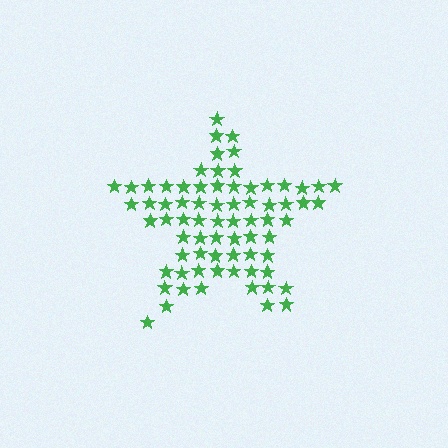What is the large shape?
The large shape is a star.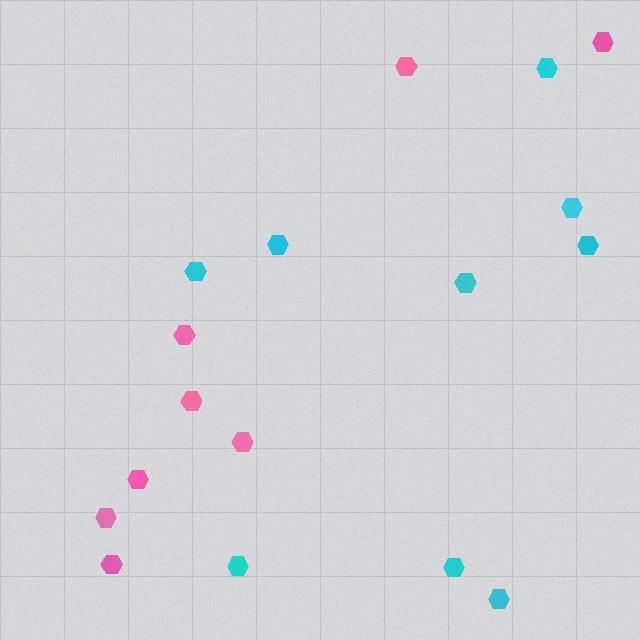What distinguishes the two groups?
There are 2 groups: one group of pink hexagons (8) and one group of cyan hexagons (9).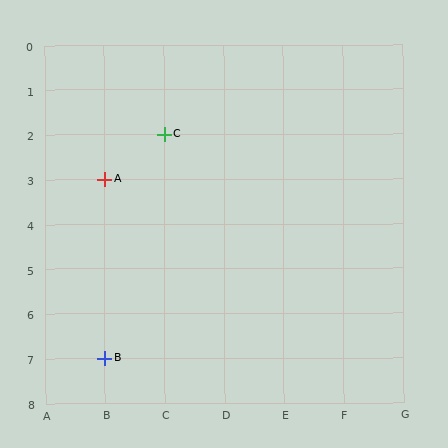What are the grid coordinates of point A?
Point A is at grid coordinates (B, 3).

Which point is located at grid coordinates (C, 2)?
Point C is at (C, 2).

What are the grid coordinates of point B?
Point B is at grid coordinates (B, 7).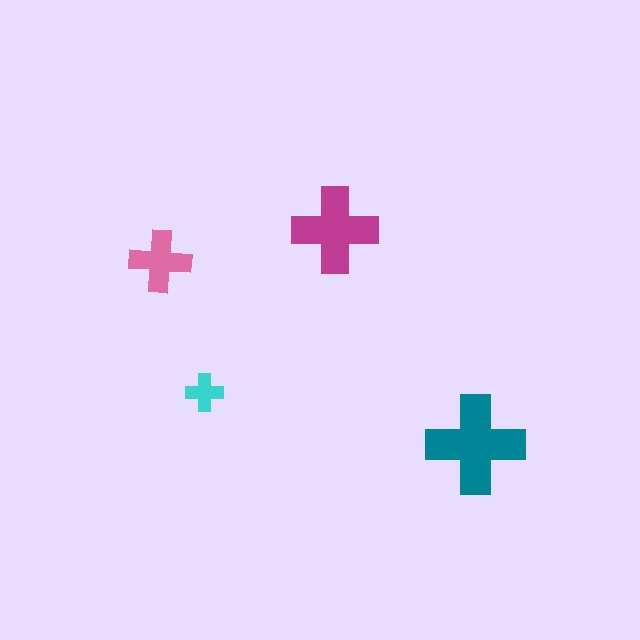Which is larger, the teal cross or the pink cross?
The teal one.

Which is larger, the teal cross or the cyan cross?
The teal one.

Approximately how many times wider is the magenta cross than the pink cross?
About 1.5 times wider.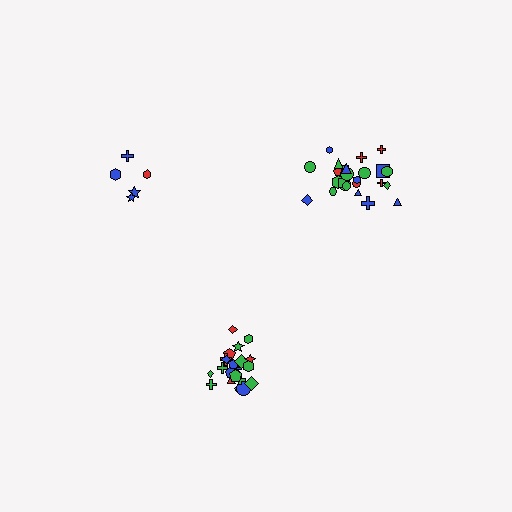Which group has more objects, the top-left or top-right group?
The top-right group.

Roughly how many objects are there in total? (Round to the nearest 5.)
Roughly 50 objects in total.